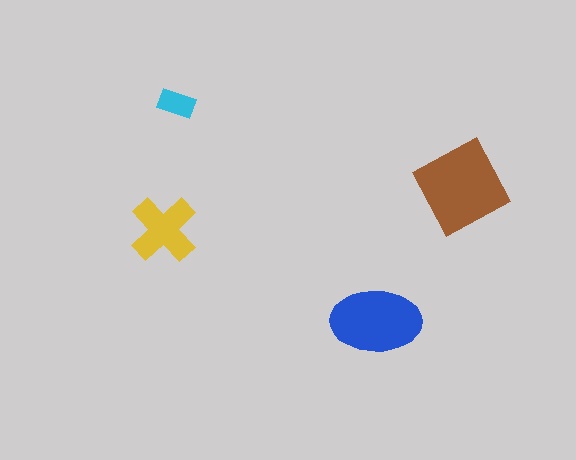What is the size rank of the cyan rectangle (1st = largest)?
4th.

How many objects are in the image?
There are 4 objects in the image.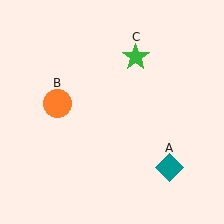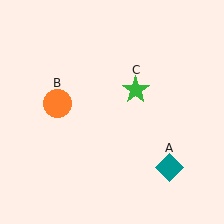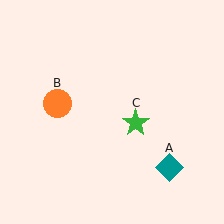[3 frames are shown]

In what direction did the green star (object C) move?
The green star (object C) moved down.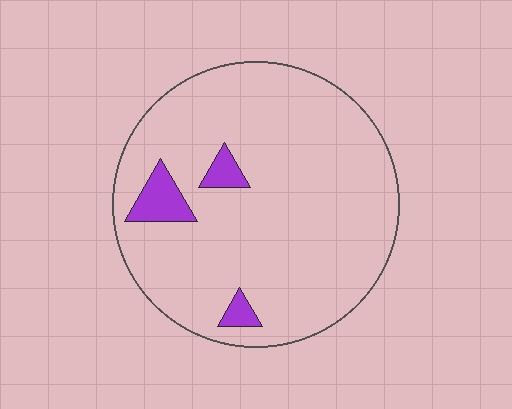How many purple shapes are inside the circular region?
3.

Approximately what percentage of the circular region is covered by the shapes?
Approximately 5%.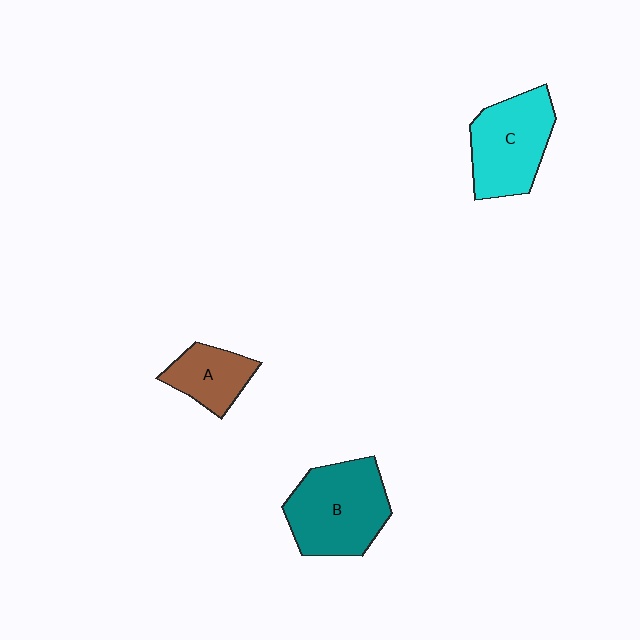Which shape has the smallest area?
Shape A (brown).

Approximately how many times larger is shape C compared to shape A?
Approximately 1.7 times.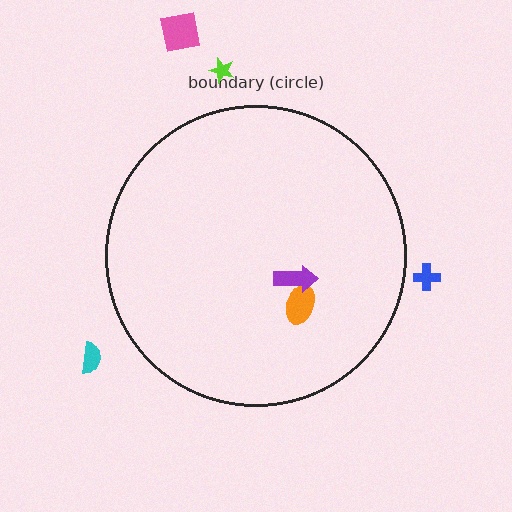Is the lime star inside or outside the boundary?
Outside.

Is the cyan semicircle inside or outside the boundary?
Outside.